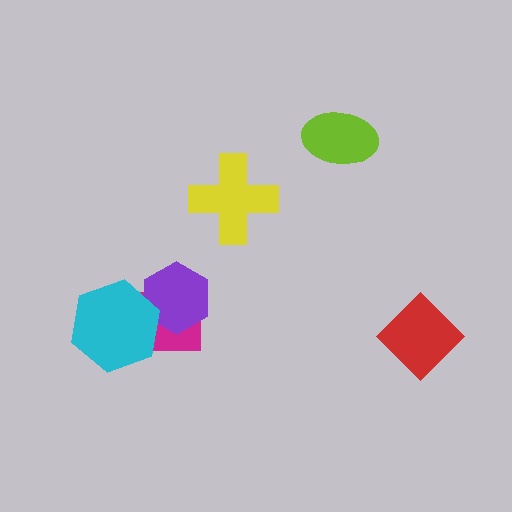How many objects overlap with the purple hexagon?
2 objects overlap with the purple hexagon.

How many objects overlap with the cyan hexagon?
2 objects overlap with the cyan hexagon.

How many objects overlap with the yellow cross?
0 objects overlap with the yellow cross.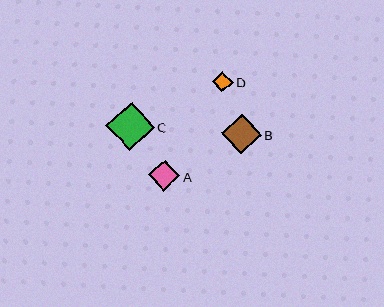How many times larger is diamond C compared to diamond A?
Diamond C is approximately 1.6 times the size of diamond A.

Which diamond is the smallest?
Diamond D is the smallest with a size of approximately 21 pixels.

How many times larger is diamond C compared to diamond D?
Diamond C is approximately 2.3 times the size of diamond D.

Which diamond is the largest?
Diamond C is the largest with a size of approximately 48 pixels.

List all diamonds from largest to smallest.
From largest to smallest: C, B, A, D.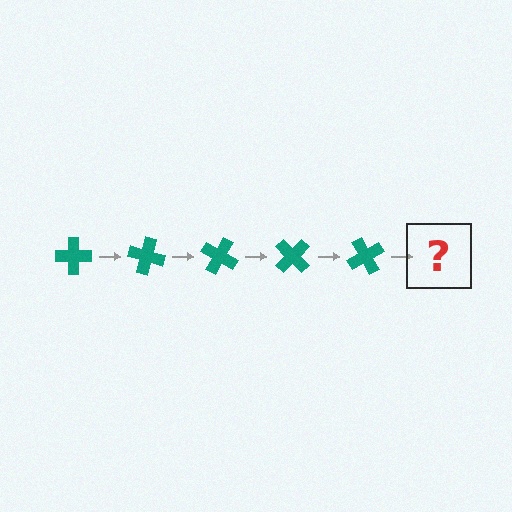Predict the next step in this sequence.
The next step is a teal cross rotated 75 degrees.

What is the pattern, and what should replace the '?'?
The pattern is that the cross rotates 15 degrees each step. The '?' should be a teal cross rotated 75 degrees.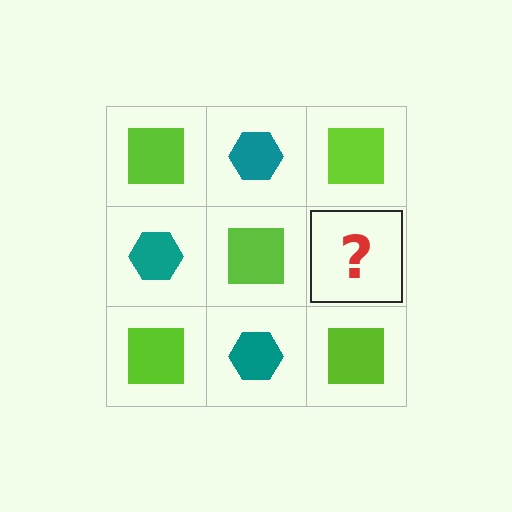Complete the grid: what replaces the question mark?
The question mark should be replaced with a teal hexagon.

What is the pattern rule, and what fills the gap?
The rule is that it alternates lime square and teal hexagon in a checkerboard pattern. The gap should be filled with a teal hexagon.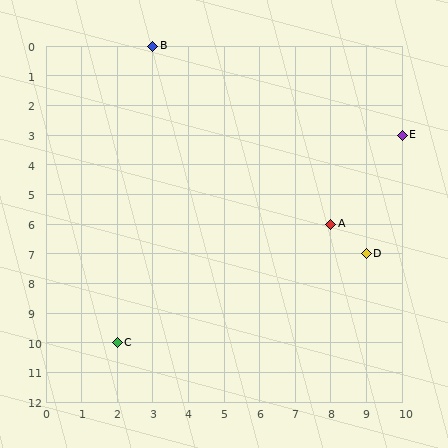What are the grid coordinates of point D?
Point D is at grid coordinates (9, 7).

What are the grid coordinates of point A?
Point A is at grid coordinates (8, 6).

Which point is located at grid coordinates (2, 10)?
Point C is at (2, 10).